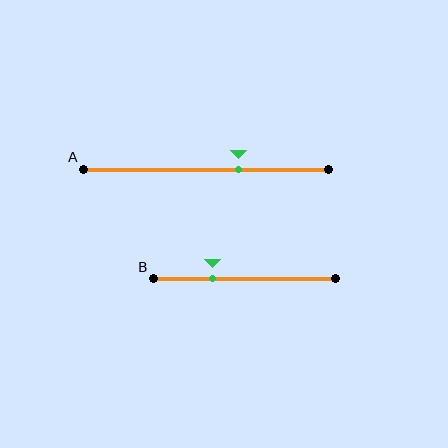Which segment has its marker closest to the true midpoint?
Segment A has its marker closest to the true midpoint.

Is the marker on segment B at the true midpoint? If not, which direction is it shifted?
No, the marker on segment B is shifted to the left by about 17% of the segment length.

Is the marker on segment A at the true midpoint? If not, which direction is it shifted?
No, the marker on segment A is shifted to the right by about 13% of the segment length.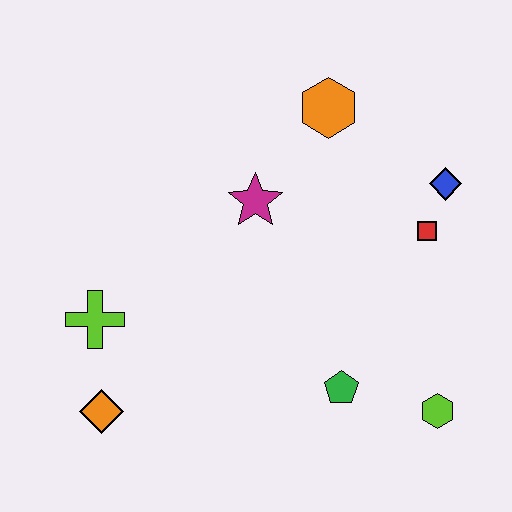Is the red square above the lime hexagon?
Yes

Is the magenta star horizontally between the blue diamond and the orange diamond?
Yes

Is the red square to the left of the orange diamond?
No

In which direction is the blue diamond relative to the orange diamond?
The blue diamond is to the right of the orange diamond.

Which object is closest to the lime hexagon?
The green pentagon is closest to the lime hexagon.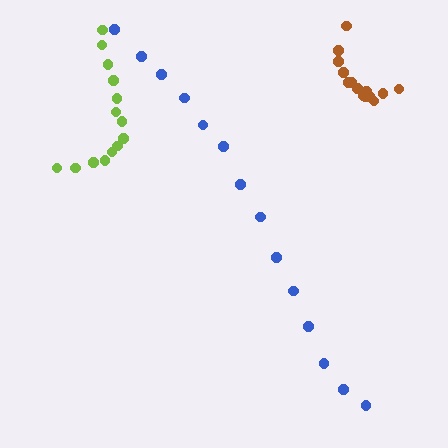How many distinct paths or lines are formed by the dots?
There are 3 distinct paths.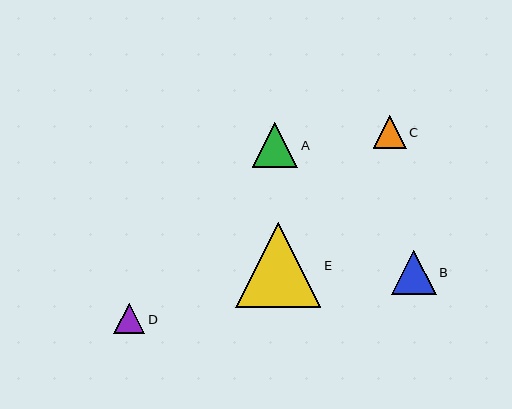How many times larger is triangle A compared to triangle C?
Triangle A is approximately 1.4 times the size of triangle C.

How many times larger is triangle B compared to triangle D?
Triangle B is approximately 1.4 times the size of triangle D.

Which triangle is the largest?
Triangle E is the largest with a size of approximately 86 pixels.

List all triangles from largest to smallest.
From largest to smallest: E, A, B, C, D.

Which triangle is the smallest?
Triangle D is the smallest with a size of approximately 31 pixels.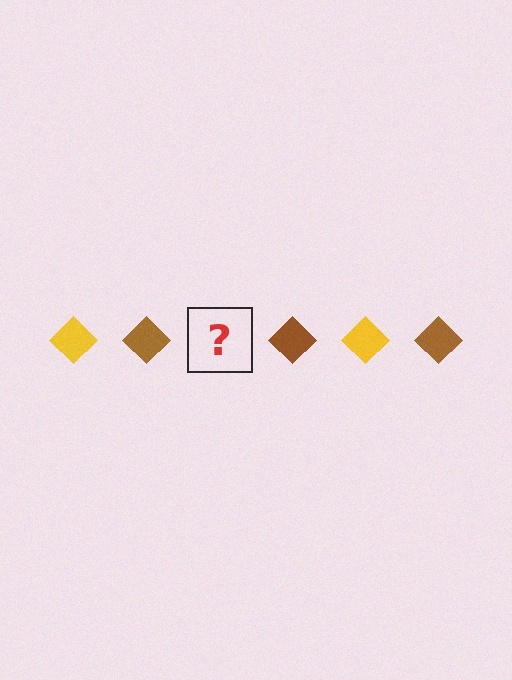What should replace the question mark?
The question mark should be replaced with a yellow diamond.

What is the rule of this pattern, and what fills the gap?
The rule is that the pattern cycles through yellow, brown diamonds. The gap should be filled with a yellow diamond.